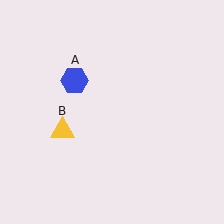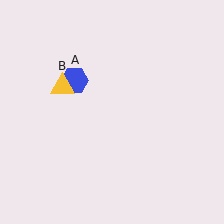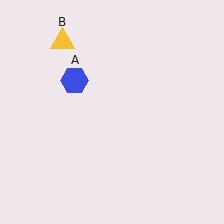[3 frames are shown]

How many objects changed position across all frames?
1 object changed position: yellow triangle (object B).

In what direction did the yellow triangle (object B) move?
The yellow triangle (object B) moved up.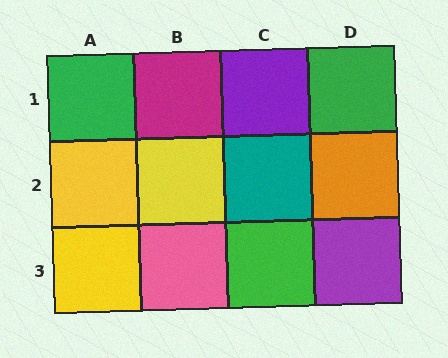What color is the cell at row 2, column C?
Teal.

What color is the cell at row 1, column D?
Green.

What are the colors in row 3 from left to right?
Yellow, pink, green, purple.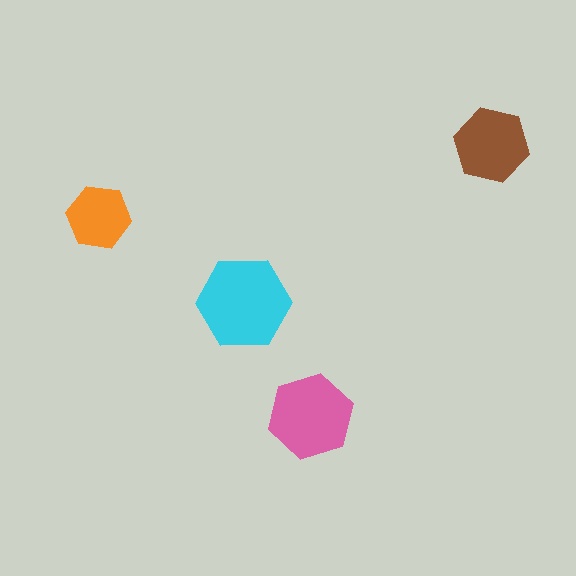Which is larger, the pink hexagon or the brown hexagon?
The pink one.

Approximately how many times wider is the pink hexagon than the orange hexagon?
About 1.5 times wider.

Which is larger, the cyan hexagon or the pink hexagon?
The cyan one.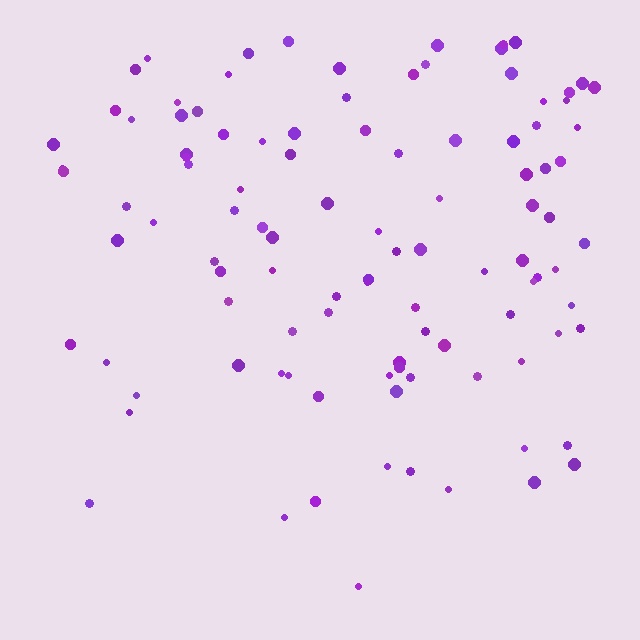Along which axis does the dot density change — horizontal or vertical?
Vertical.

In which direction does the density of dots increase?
From bottom to top, with the top side densest.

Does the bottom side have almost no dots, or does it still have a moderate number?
Still a moderate number, just noticeably fewer than the top.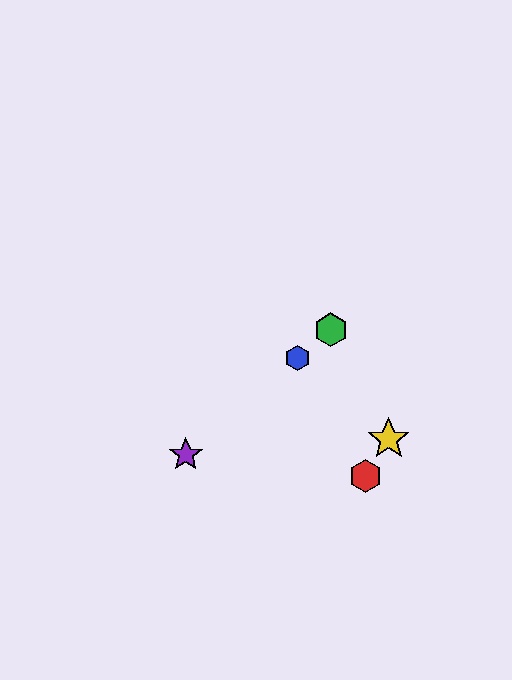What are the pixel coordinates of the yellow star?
The yellow star is at (389, 439).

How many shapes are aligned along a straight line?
3 shapes (the blue hexagon, the green hexagon, the purple star) are aligned along a straight line.